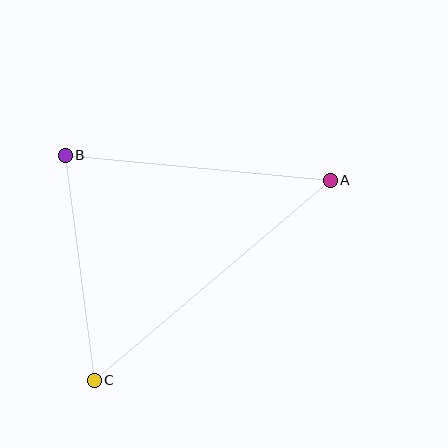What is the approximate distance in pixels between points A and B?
The distance between A and B is approximately 266 pixels.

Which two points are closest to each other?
Points B and C are closest to each other.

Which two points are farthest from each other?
Points A and C are farthest from each other.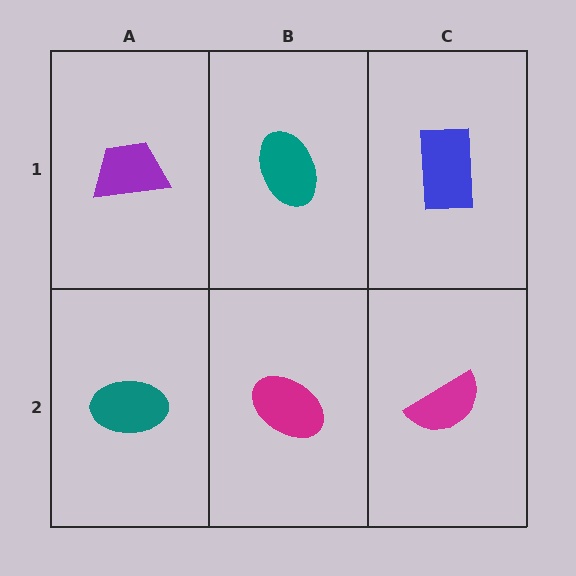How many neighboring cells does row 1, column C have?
2.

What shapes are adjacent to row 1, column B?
A magenta ellipse (row 2, column B), a purple trapezoid (row 1, column A), a blue rectangle (row 1, column C).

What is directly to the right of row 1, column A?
A teal ellipse.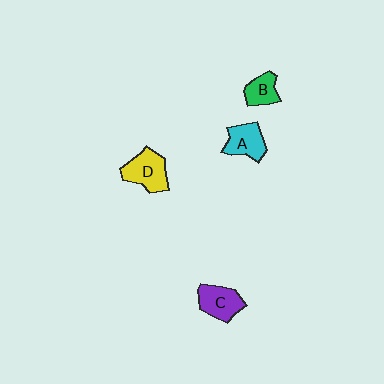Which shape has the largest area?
Shape D (yellow).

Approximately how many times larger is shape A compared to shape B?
Approximately 1.3 times.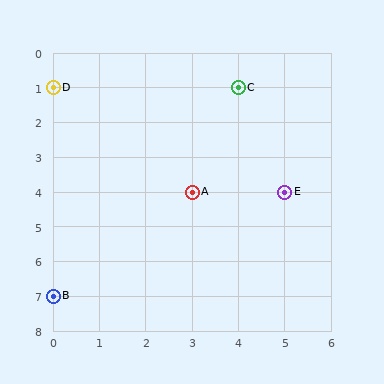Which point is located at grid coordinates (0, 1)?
Point D is at (0, 1).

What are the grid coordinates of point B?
Point B is at grid coordinates (0, 7).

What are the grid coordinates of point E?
Point E is at grid coordinates (5, 4).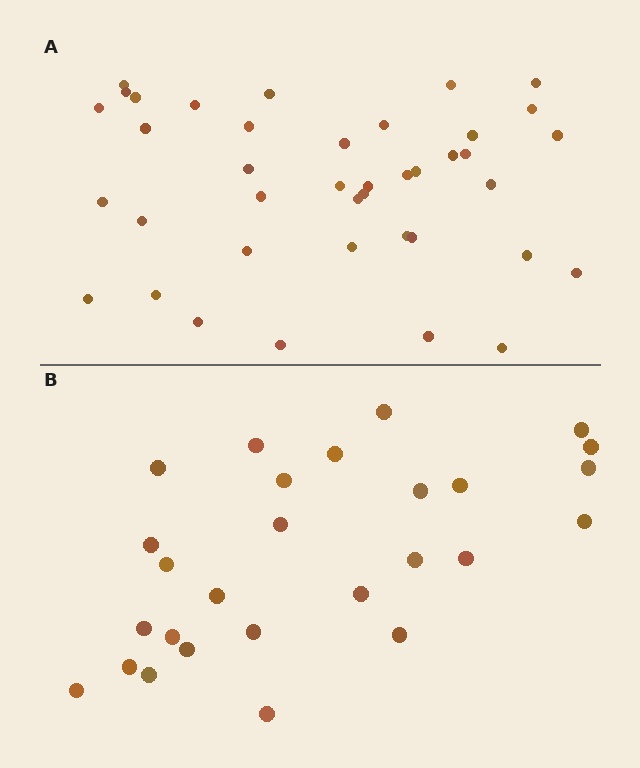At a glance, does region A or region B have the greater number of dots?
Region A (the top region) has more dots.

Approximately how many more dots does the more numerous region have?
Region A has approximately 15 more dots than region B.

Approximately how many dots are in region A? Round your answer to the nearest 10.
About 40 dots.